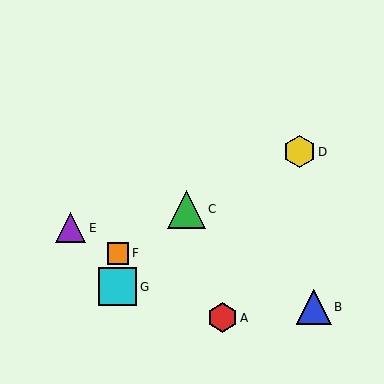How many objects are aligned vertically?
2 objects (F, G) are aligned vertically.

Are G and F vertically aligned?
Yes, both are at x≈118.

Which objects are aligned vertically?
Objects F, G are aligned vertically.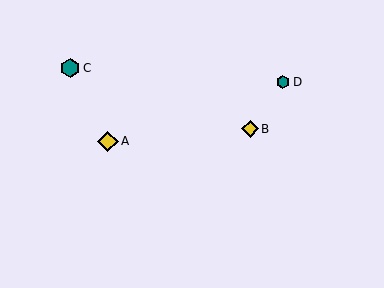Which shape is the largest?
The yellow diamond (labeled A) is the largest.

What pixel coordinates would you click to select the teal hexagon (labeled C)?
Click at (70, 68) to select the teal hexagon C.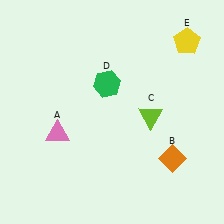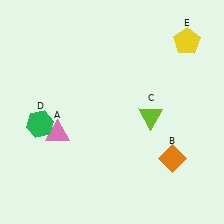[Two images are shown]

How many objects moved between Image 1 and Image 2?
1 object moved between the two images.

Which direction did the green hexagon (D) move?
The green hexagon (D) moved left.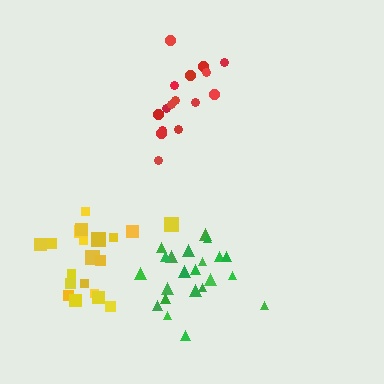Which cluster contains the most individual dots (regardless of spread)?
Yellow (22).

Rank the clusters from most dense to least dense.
green, red, yellow.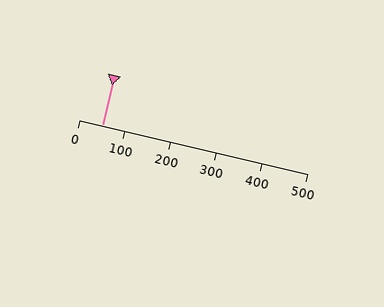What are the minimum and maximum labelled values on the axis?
The axis runs from 0 to 500.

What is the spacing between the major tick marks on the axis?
The major ticks are spaced 100 apart.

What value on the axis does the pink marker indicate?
The marker indicates approximately 50.